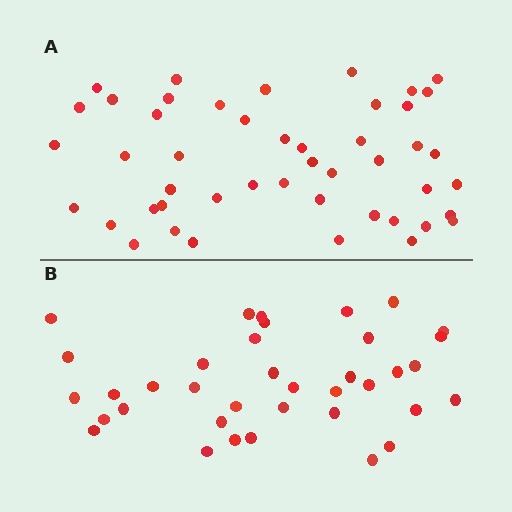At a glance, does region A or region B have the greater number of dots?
Region A (the top region) has more dots.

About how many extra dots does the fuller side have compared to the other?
Region A has roughly 10 or so more dots than region B.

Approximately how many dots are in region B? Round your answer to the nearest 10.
About 40 dots. (The exact count is 37, which rounds to 40.)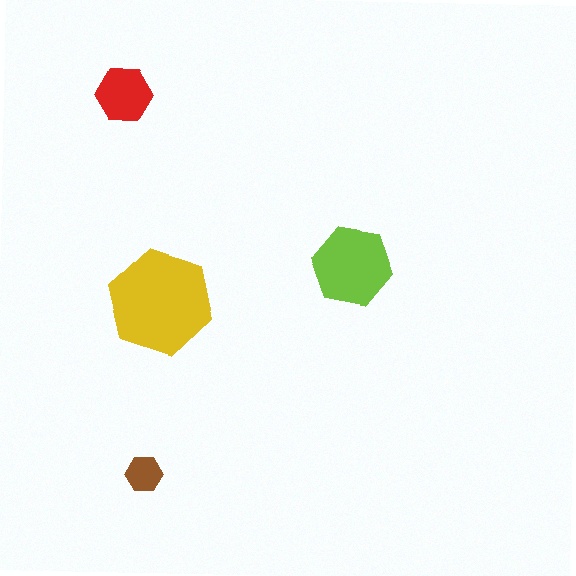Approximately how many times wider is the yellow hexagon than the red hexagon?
About 2 times wider.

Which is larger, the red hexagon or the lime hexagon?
The lime one.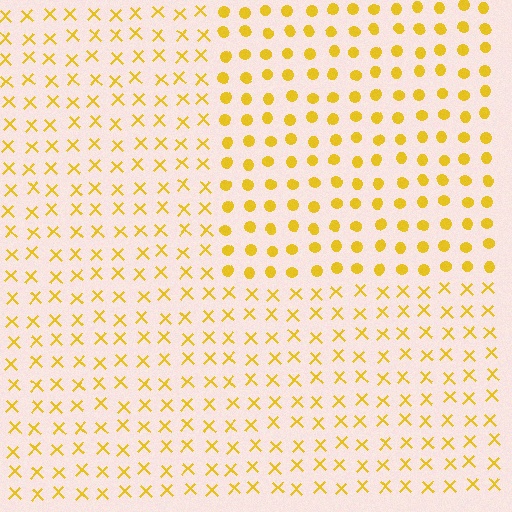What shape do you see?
I see a rectangle.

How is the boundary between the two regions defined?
The boundary is defined by a change in element shape: circles inside vs. X marks outside. All elements share the same color and spacing.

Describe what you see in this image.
The image is filled with small yellow elements arranged in a uniform grid. A rectangle-shaped region contains circles, while the surrounding area contains X marks. The boundary is defined purely by the change in element shape.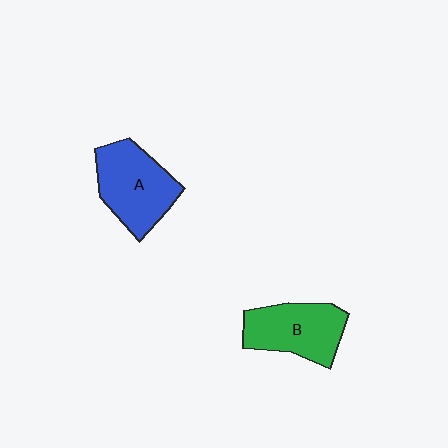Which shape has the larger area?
Shape A (blue).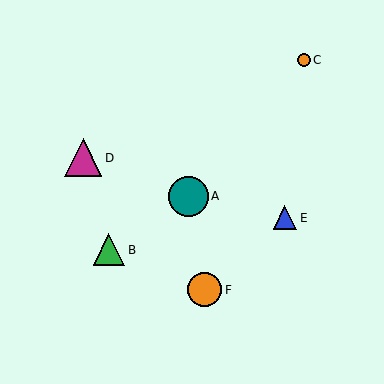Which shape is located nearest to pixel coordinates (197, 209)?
The teal circle (labeled A) at (188, 196) is nearest to that location.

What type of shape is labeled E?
Shape E is a blue triangle.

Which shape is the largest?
The teal circle (labeled A) is the largest.